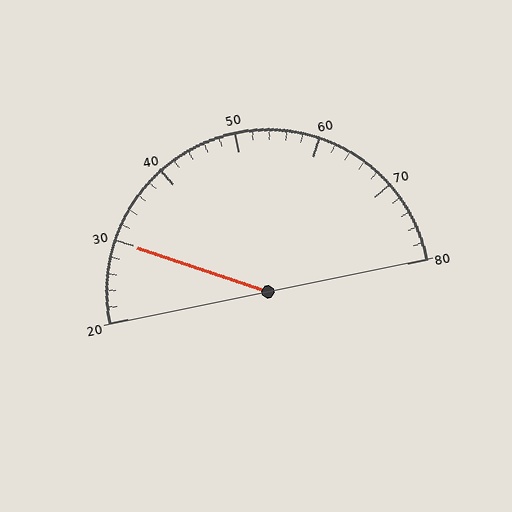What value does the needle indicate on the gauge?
The needle indicates approximately 30.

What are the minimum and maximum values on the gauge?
The gauge ranges from 20 to 80.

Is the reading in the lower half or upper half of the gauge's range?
The reading is in the lower half of the range (20 to 80).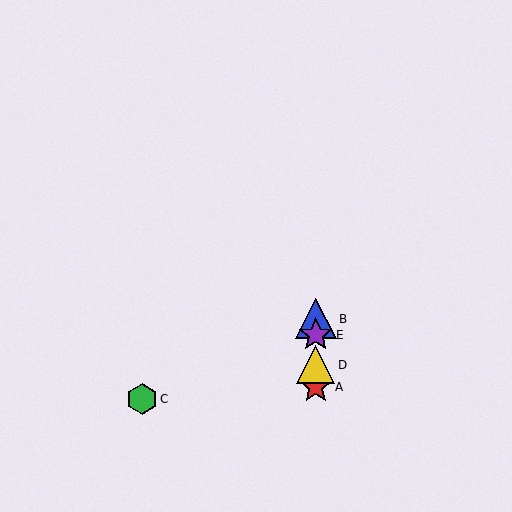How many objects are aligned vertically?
4 objects (A, B, D, E) are aligned vertically.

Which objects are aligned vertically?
Objects A, B, D, E are aligned vertically.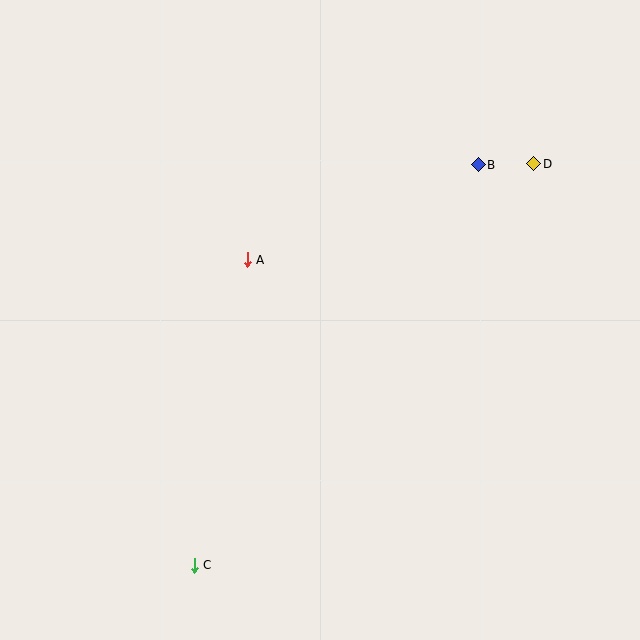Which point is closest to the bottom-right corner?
Point C is closest to the bottom-right corner.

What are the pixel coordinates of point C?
Point C is at (194, 565).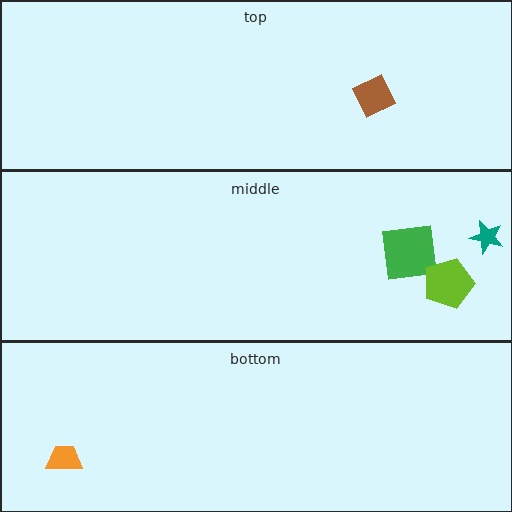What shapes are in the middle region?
The green square, the teal star, the lime pentagon.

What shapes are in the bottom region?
The orange trapezoid.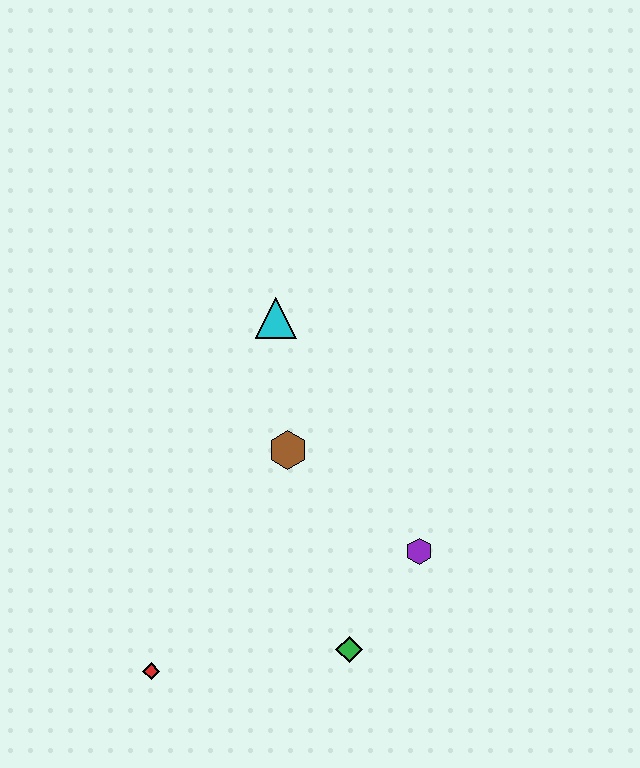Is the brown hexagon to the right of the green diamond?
No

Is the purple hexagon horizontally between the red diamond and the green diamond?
No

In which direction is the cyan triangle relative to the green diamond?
The cyan triangle is above the green diamond.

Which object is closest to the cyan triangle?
The brown hexagon is closest to the cyan triangle.